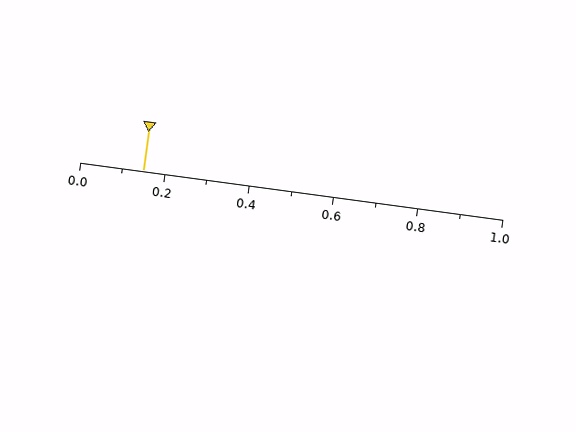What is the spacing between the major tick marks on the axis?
The major ticks are spaced 0.2 apart.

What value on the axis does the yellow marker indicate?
The marker indicates approximately 0.15.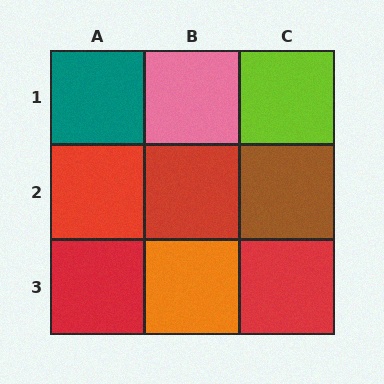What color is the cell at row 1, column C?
Lime.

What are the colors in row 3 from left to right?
Red, orange, red.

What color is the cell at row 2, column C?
Brown.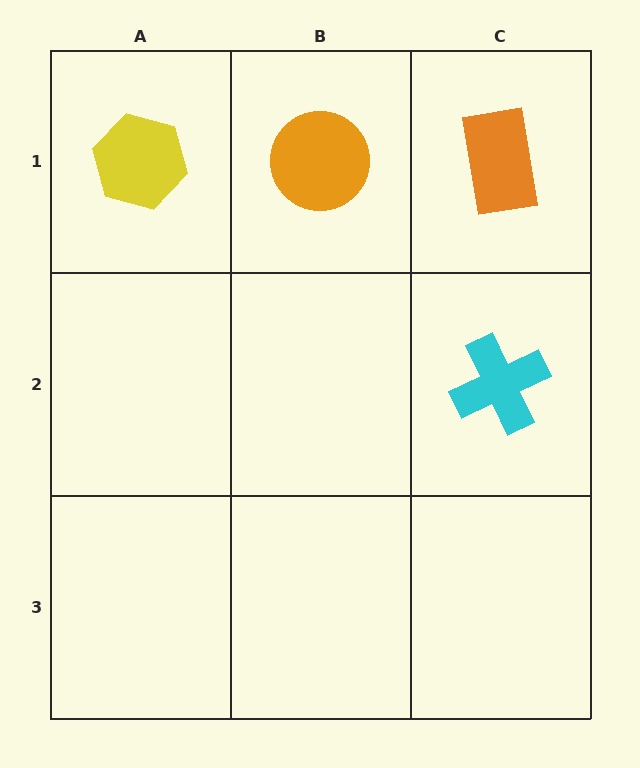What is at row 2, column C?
A cyan cross.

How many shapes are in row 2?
1 shape.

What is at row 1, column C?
An orange rectangle.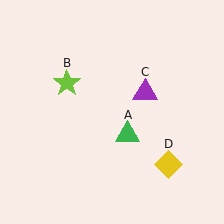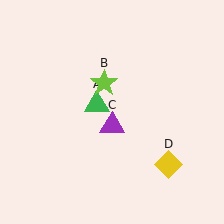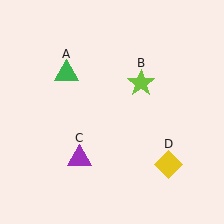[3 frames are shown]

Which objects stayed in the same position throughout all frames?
Yellow diamond (object D) remained stationary.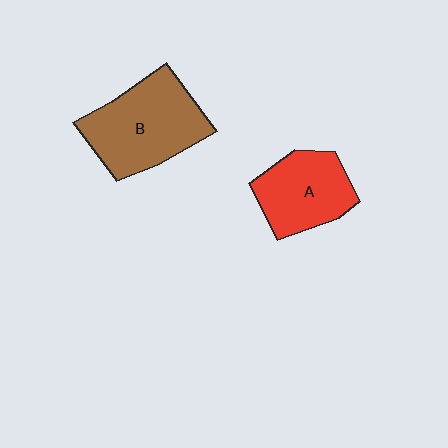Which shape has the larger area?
Shape B (brown).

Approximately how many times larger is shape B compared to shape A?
Approximately 1.4 times.